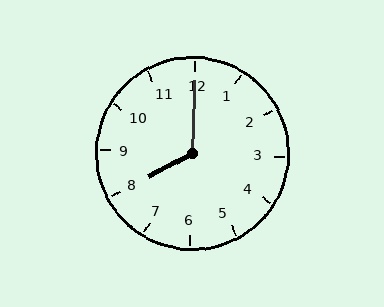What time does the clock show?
8:00.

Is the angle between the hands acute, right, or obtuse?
It is obtuse.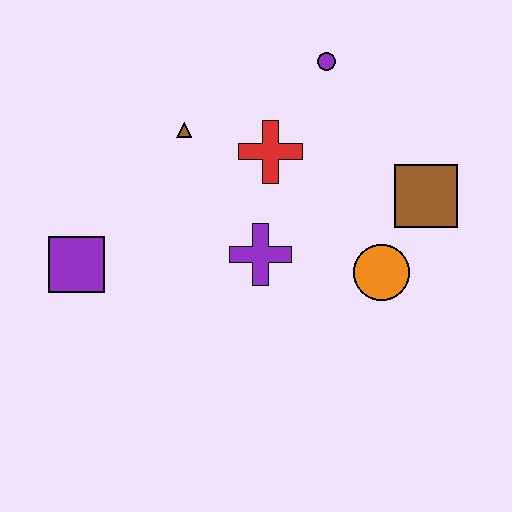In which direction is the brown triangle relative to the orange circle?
The brown triangle is to the left of the orange circle.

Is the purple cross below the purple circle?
Yes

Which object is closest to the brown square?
The orange circle is closest to the brown square.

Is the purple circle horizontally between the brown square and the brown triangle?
Yes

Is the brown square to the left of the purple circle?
No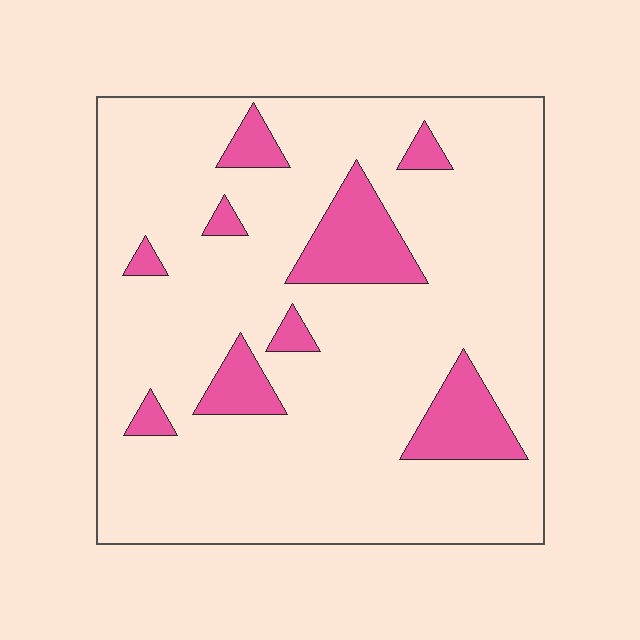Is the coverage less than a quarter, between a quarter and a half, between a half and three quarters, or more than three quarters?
Less than a quarter.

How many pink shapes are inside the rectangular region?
9.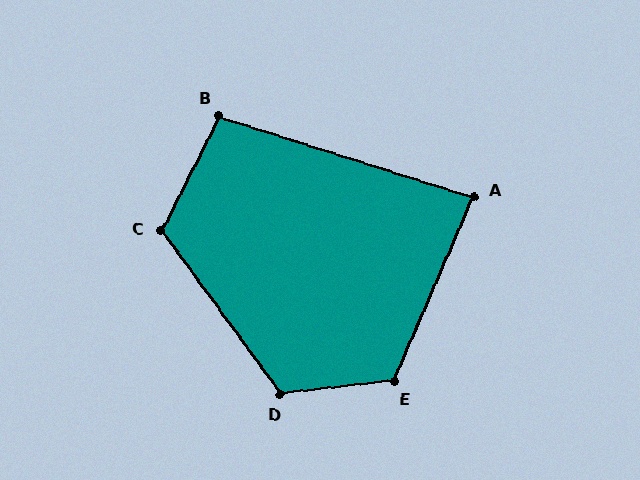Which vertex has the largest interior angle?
E, at approximately 120 degrees.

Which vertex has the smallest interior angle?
A, at approximately 84 degrees.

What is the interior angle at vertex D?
Approximately 119 degrees (obtuse).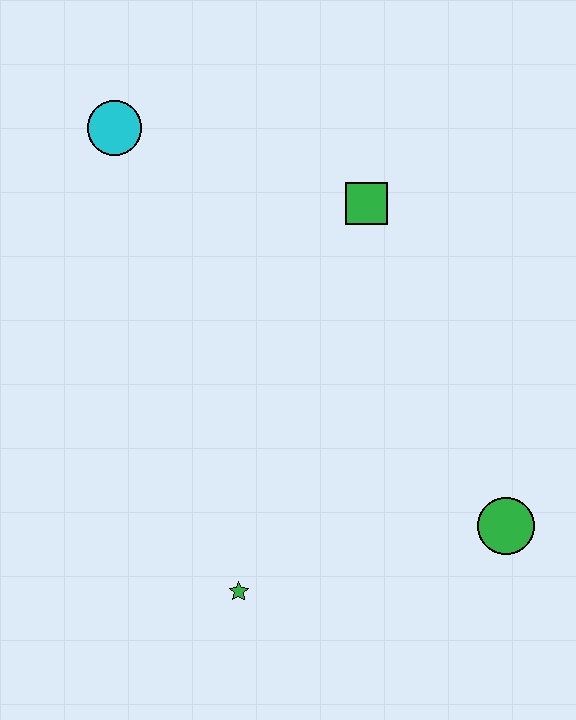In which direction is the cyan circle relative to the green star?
The cyan circle is above the green star.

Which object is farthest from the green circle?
The cyan circle is farthest from the green circle.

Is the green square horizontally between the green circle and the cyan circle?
Yes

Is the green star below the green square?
Yes